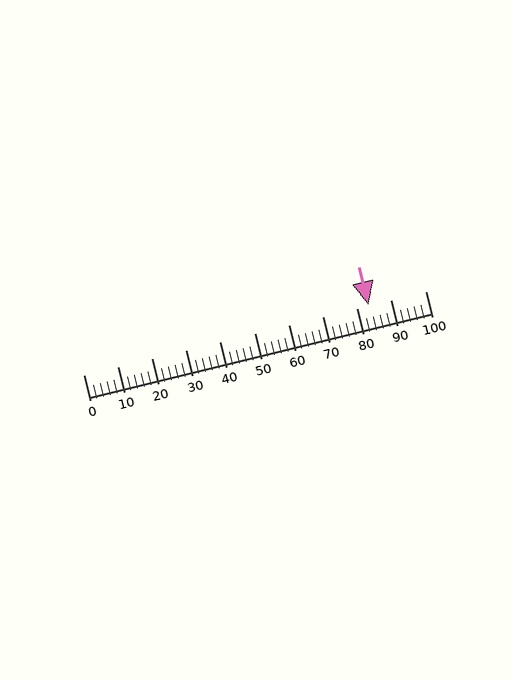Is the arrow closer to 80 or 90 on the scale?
The arrow is closer to 80.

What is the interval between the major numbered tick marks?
The major tick marks are spaced 10 units apart.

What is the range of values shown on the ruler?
The ruler shows values from 0 to 100.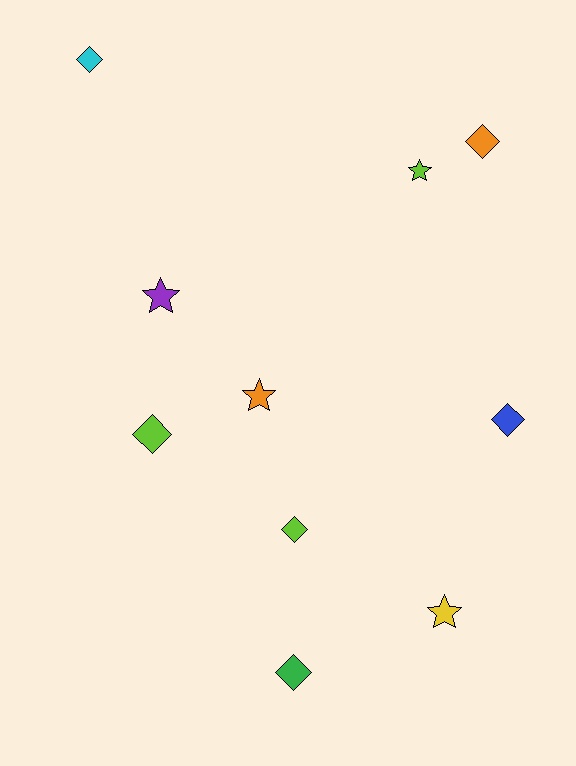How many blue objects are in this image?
There is 1 blue object.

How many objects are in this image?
There are 10 objects.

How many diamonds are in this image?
There are 6 diamonds.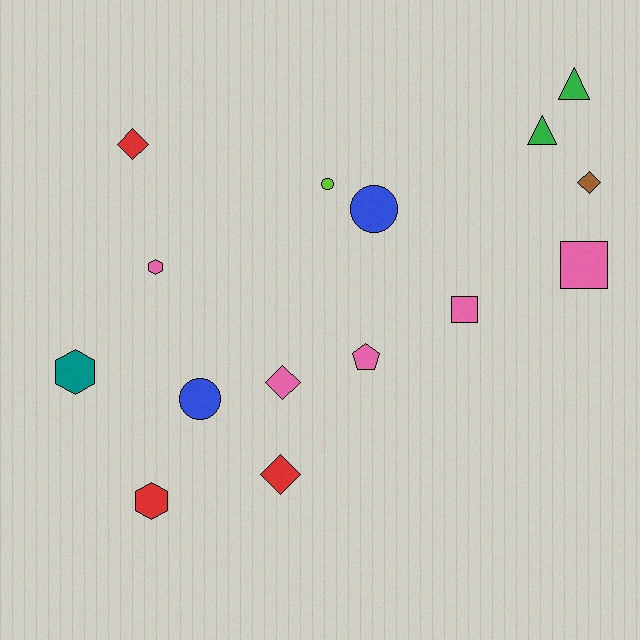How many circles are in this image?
There are 3 circles.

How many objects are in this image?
There are 15 objects.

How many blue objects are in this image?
There are 2 blue objects.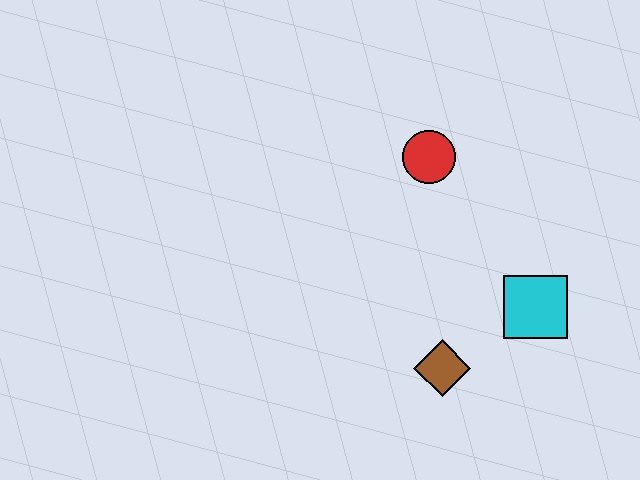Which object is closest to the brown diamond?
The cyan square is closest to the brown diamond.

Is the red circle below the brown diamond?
No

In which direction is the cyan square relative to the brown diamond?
The cyan square is to the right of the brown diamond.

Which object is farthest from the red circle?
The brown diamond is farthest from the red circle.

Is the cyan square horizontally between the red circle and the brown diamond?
No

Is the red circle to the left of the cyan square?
Yes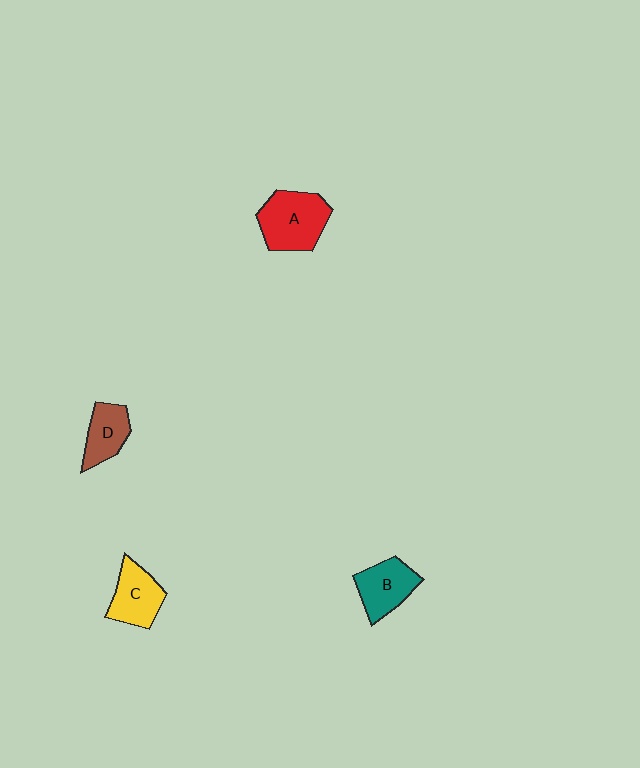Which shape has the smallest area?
Shape D (brown).